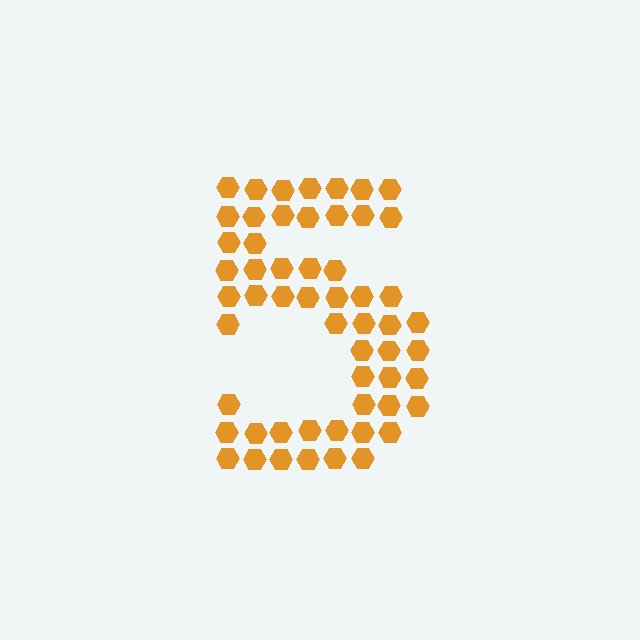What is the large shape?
The large shape is the digit 5.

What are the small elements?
The small elements are hexagons.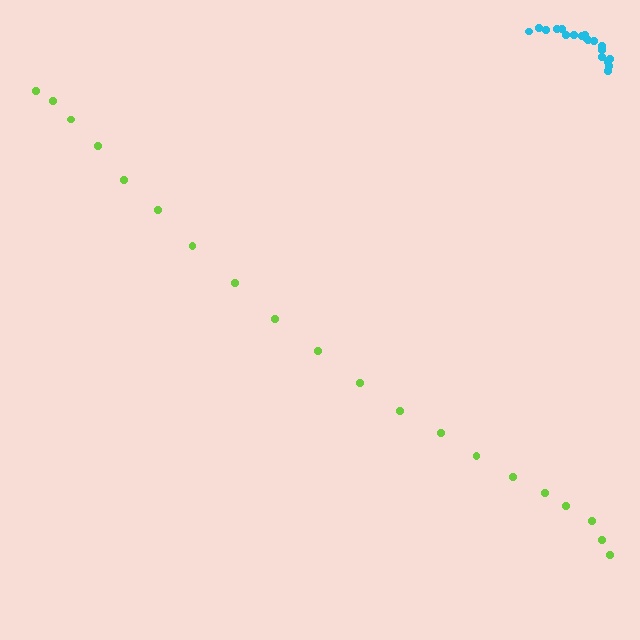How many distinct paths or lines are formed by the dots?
There are 2 distinct paths.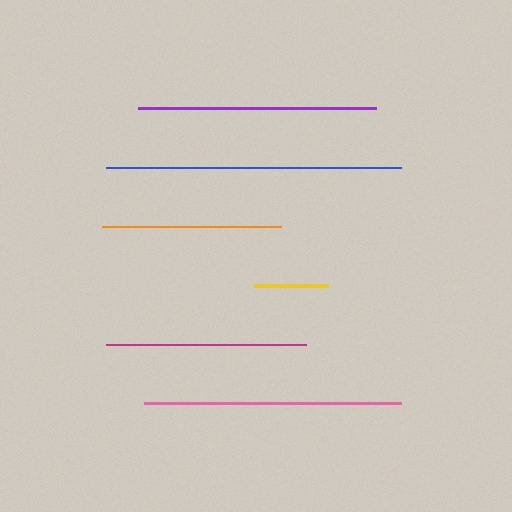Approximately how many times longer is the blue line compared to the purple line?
The blue line is approximately 1.2 times the length of the purple line.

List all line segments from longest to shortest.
From longest to shortest: blue, pink, purple, magenta, orange, yellow.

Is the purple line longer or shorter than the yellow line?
The purple line is longer than the yellow line.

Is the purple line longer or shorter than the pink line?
The pink line is longer than the purple line.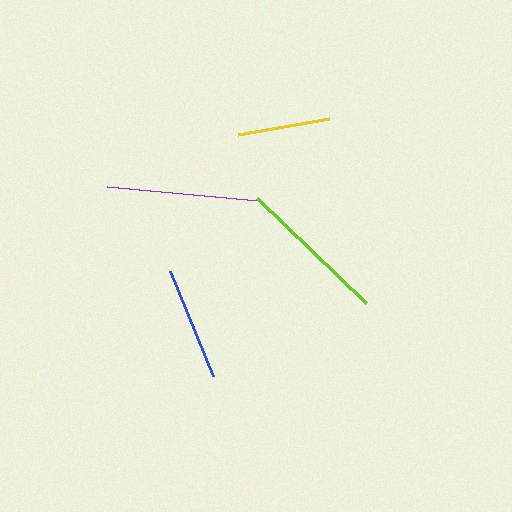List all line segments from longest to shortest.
From longest to shortest: lime, purple, blue, yellow.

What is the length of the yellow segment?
The yellow segment is approximately 92 pixels long.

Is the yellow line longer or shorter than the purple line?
The purple line is longer than the yellow line.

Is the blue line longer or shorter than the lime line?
The lime line is longer than the blue line.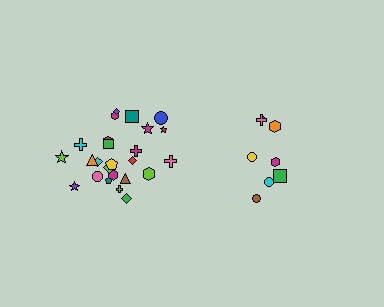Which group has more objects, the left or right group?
The left group.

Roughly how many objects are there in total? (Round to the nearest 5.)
Roughly 35 objects in total.